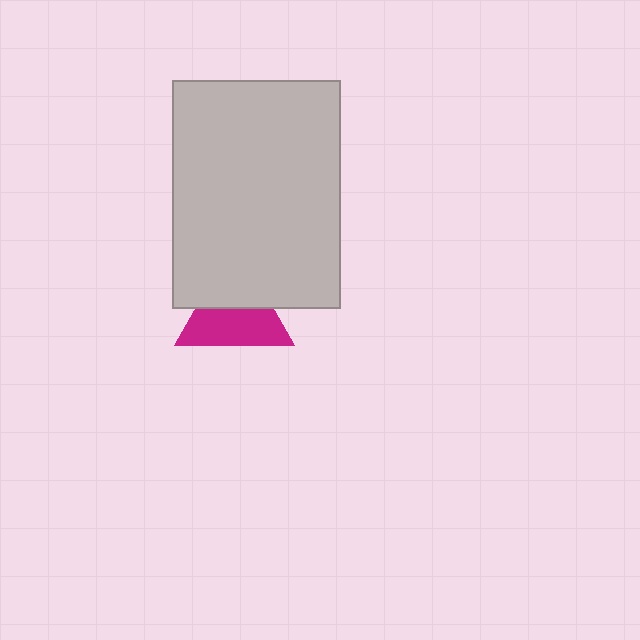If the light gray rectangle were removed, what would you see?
You would see the complete magenta triangle.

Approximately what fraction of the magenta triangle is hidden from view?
Roughly 44% of the magenta triangle is hidden behind the light gray rectangle.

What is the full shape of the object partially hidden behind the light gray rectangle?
The partially hidden object is a magenta triangle.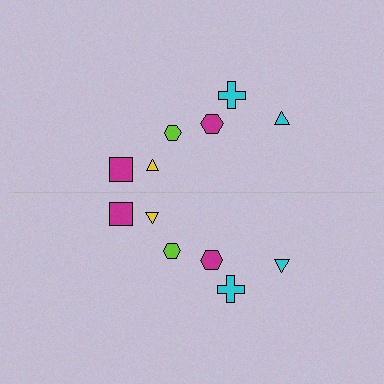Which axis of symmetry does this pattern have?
The pattern has a horizontal axis of symmetry running through the center of the image.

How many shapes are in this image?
There are 12 shapes in this image.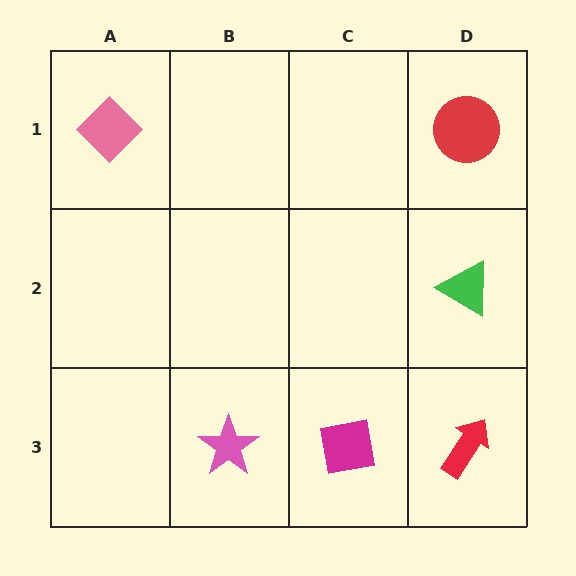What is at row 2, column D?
A green triangle.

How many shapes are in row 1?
2 shapes.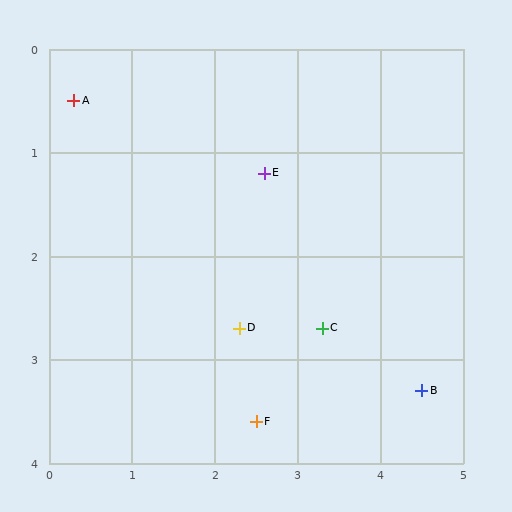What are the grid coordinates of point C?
Point C is at approximately (3.3, 2.7).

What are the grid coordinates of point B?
Point B is at approximately (4.5, 3.3).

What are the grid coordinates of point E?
Point E is at approximately (2.6, 1.2).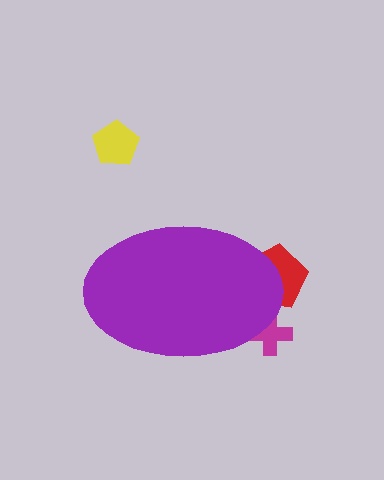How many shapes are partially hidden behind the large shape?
2 shapes are partially hidden.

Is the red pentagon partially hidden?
Yes, the red pentagon is partially hidden behind the purple ellipse.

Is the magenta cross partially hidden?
Yes, the magenta cross is partially hidden behind the purple ellipse.